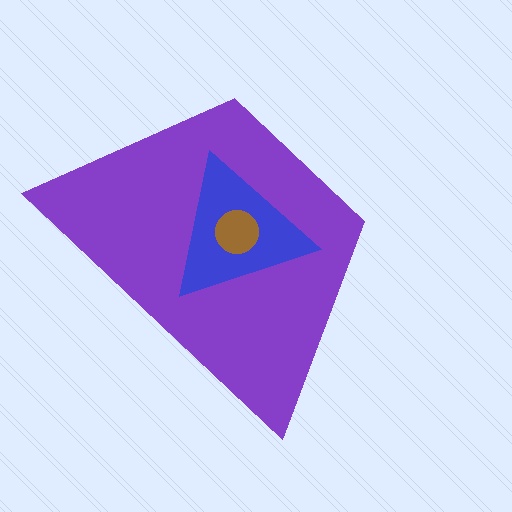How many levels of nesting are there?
3.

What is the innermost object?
The brown circle.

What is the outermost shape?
The purple trapezoid.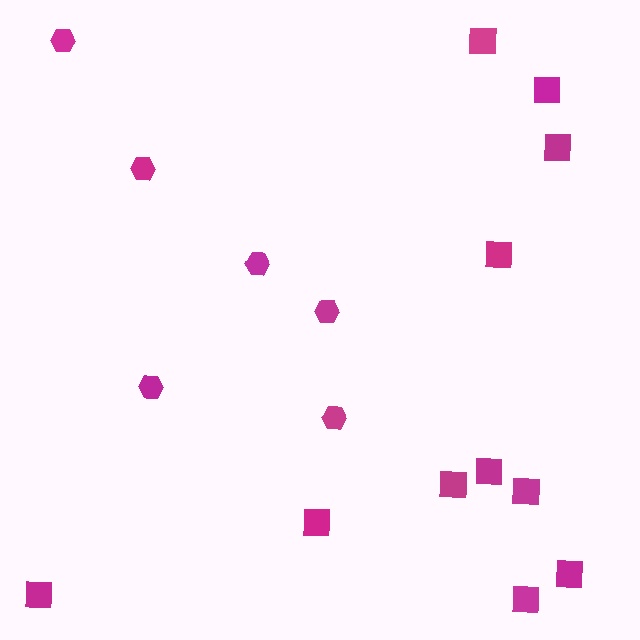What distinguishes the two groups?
There are 2 groups: one group of squares (11) and one group of hexagons (6).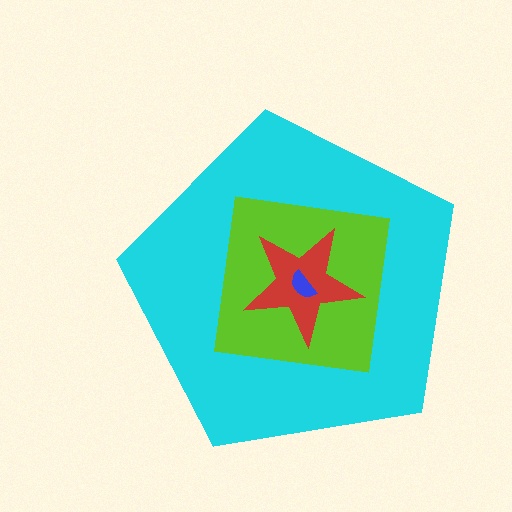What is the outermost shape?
The cyan pentagon.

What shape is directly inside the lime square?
The red star.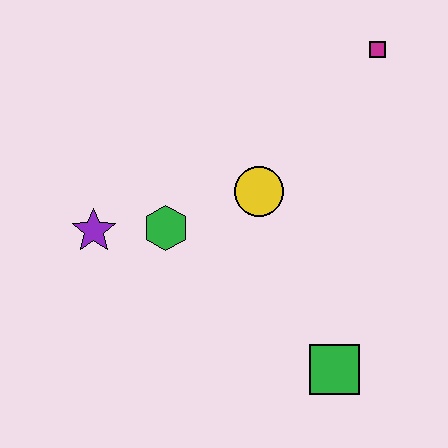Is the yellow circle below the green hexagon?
No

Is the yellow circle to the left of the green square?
Yes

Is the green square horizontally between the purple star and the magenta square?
Yes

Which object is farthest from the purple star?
The magenta square is farthest from the purple star.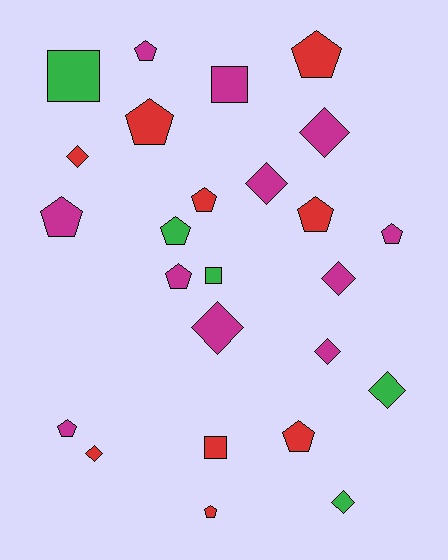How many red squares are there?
There is 1 red square.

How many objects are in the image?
There are 25 objects.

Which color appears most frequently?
Magenta, with 11 objects.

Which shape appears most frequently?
Pentagon, with 12 objects.